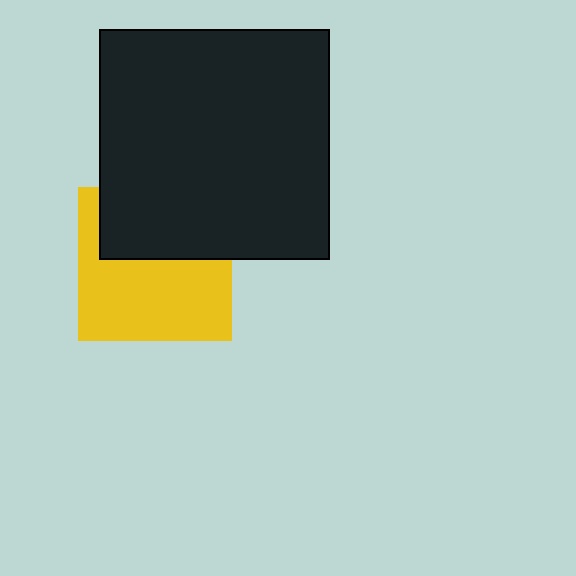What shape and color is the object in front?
The object in front is a black square.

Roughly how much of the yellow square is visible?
About half of it is visible (roughly 60%).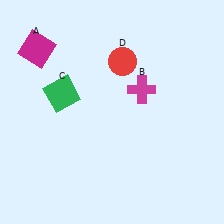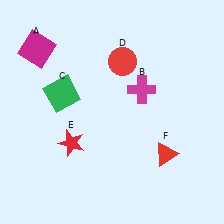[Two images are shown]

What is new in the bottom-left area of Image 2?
A red star (E) was added in the bottom-left area of Image 2.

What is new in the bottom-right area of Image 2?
A red triangle (F) was added in the bottom-right area of Image 2.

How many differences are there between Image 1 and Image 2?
There are 2 differences between the two images.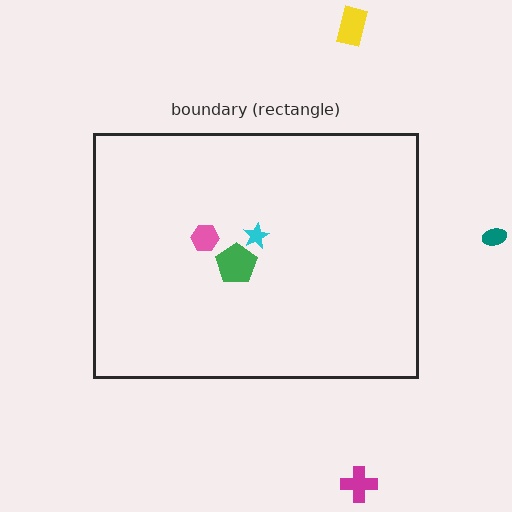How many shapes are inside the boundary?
3 inside, 3 outside.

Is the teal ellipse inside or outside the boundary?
Outside.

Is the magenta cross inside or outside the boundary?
Outside.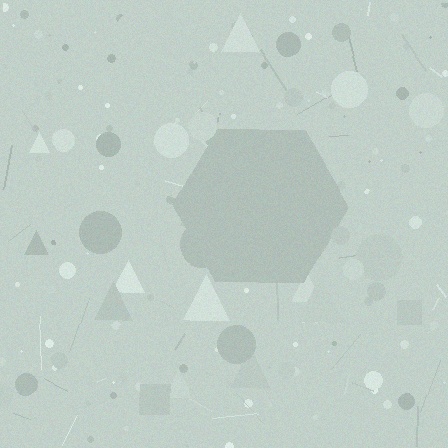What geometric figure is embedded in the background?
A hexagon is embedded in the background.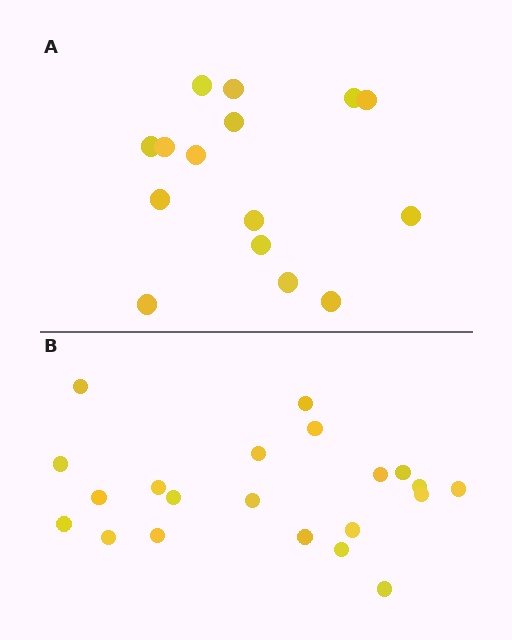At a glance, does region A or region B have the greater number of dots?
Region B (the bottom region) has more dots.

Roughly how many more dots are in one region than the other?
Region B has about 6 more dots than region A.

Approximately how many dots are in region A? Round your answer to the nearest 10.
About 20 dots. (The exact count is 15, which rounds to 20.)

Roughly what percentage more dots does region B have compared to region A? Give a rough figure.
About 40% more.